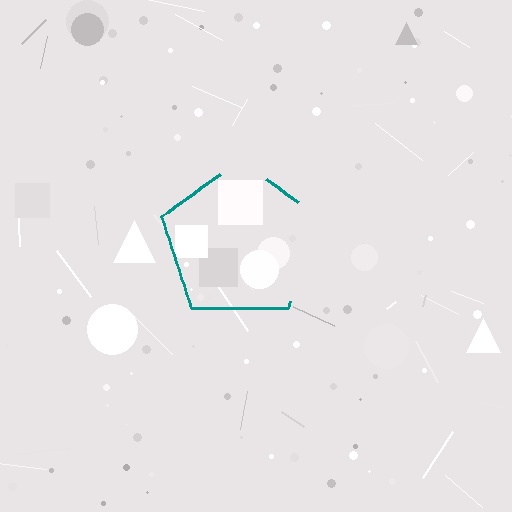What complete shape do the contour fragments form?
The contour fragments form a pentagon.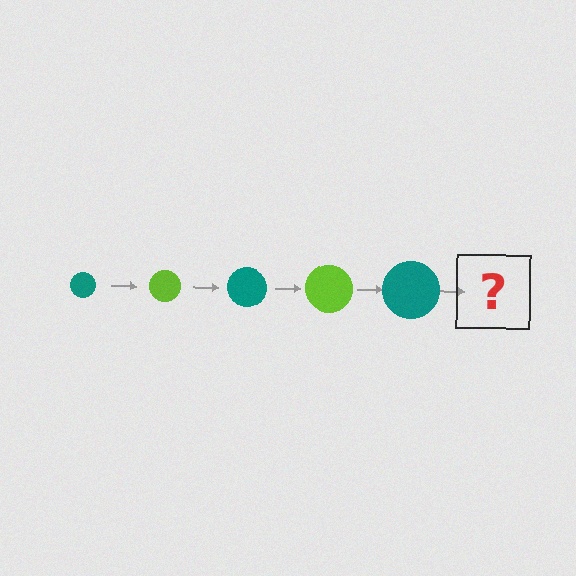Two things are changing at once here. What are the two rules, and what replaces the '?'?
The two rules are that the circle grows larger each step and the color cycles through teal and lime. The '?' should be a lime circle, larger than the previous one.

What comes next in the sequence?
The next element should be a lime circle, larger than the previous one.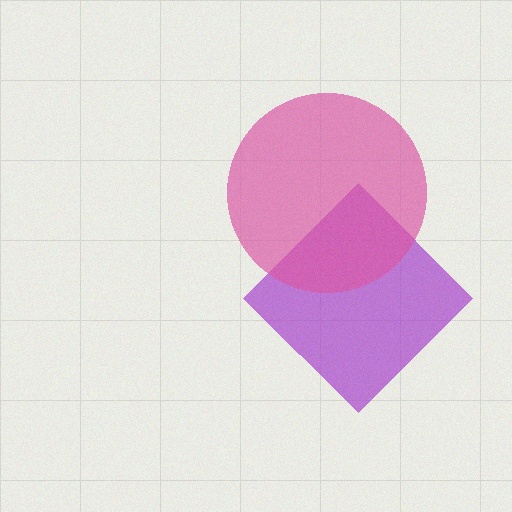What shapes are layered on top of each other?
The layered shapes are: a purple diamond, a pink circle.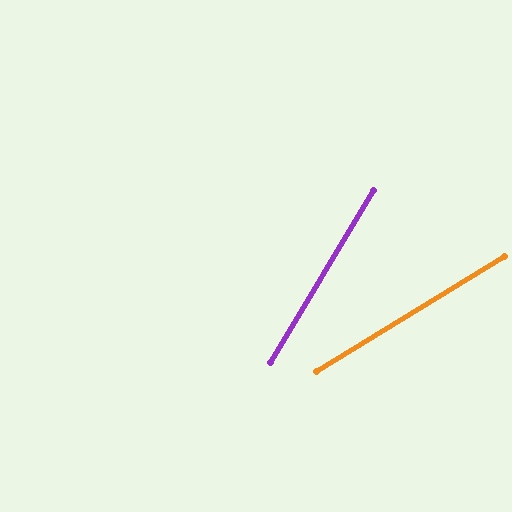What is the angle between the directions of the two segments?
Approximately 28 degrees.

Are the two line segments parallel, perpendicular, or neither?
Neither parallel nor perpendicular — they differ by about 28°.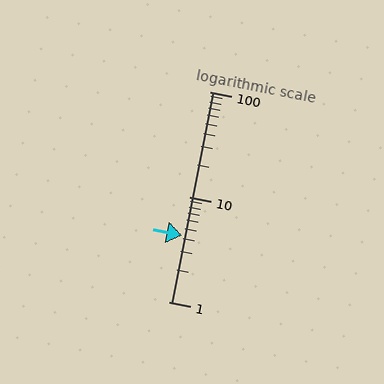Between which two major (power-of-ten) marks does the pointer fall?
The pointer is between 1 and 10.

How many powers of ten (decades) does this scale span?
The scale spans 2 decades, from 1 to 100.